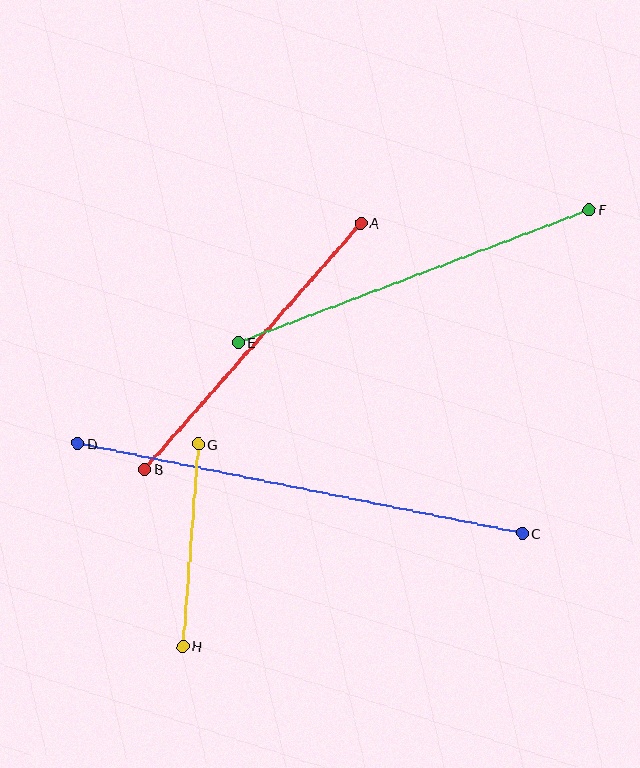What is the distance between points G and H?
The distance is approximately 202 pixels.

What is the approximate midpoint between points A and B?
The midpoint is at approximately (253, 346) pixels.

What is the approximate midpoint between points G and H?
The midpoint is at approximately (191, 545) pixels.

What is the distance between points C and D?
The distance is approximately 454 pixels.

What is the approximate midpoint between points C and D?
The midpoint is at approximately (300, 488) pixels.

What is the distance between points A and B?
The distance is approximately 327 pixels.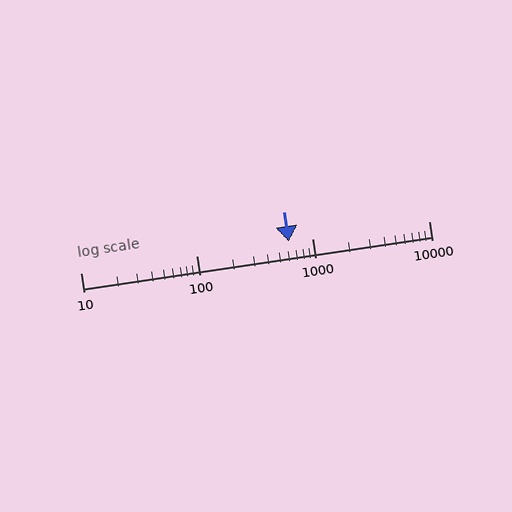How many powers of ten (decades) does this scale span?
The scale spans 3 decades, from 10 to 10000.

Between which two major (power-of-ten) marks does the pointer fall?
The pointer is between 100 and 1000.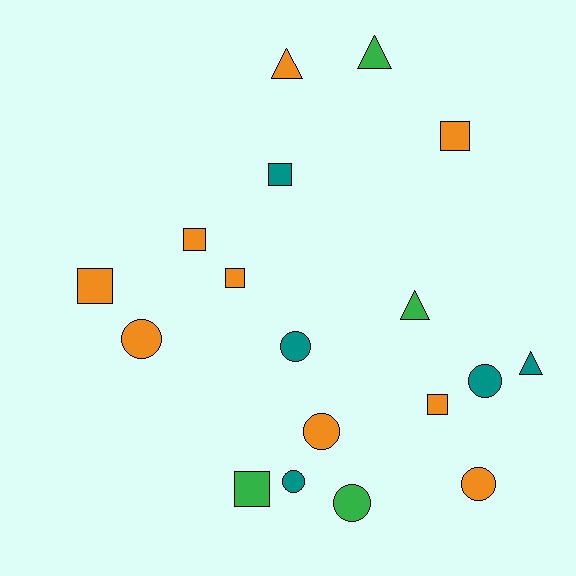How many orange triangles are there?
There is 1 orange triangle.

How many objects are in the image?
There are 18 objects.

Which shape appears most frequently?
Circle, with 7 objects.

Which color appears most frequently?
Orange, with 9 objects.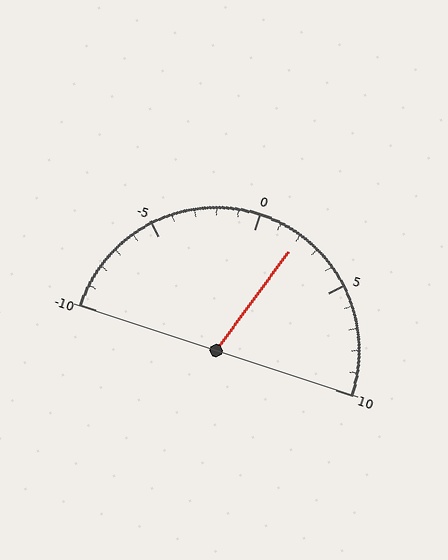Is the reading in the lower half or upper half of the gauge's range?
The reading is in the upper half of the range (-10 to 10).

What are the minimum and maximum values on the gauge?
The gauge ranges from -10 to 10.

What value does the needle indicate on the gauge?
The needle indicates approximately 2.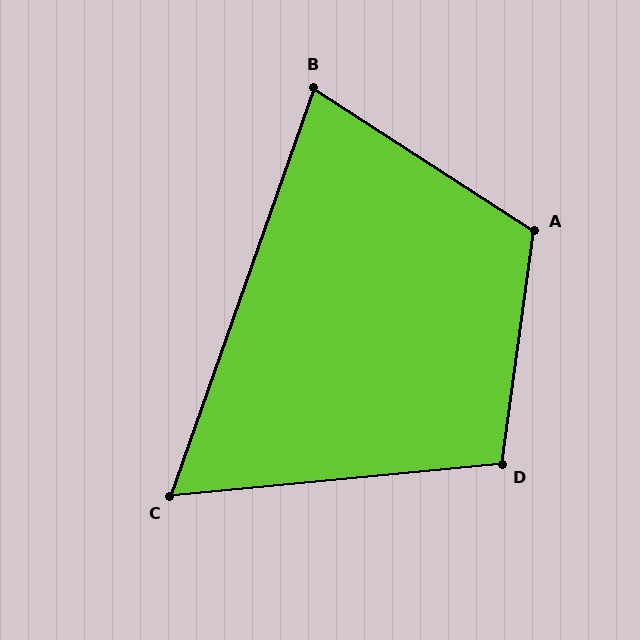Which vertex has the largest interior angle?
A, at approximately 115 degrees.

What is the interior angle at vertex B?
Approximately 77 degrees (acute).